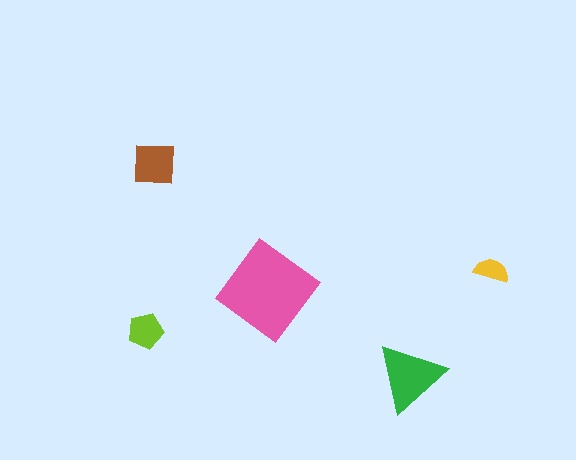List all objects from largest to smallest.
The pink diamond, the green triangle, the brown square, the lime pentagon, the yellow semicircle.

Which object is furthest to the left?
The lime pentagon is leftmost.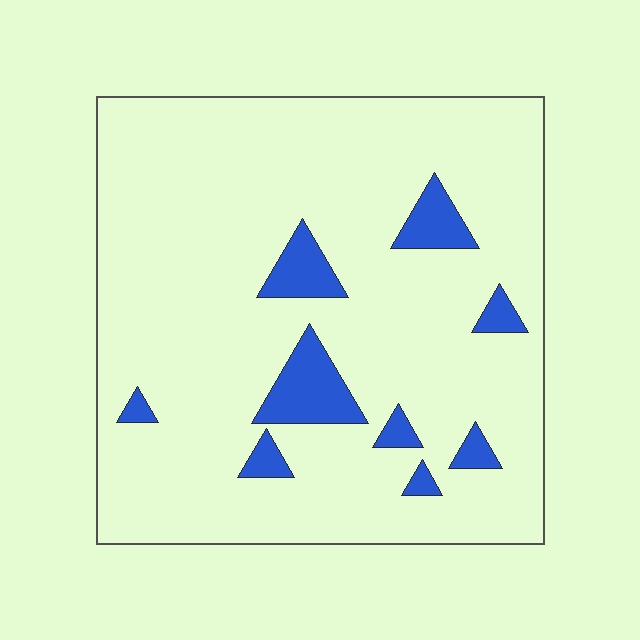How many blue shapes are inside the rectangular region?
9.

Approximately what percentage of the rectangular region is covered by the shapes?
Approximately 10%.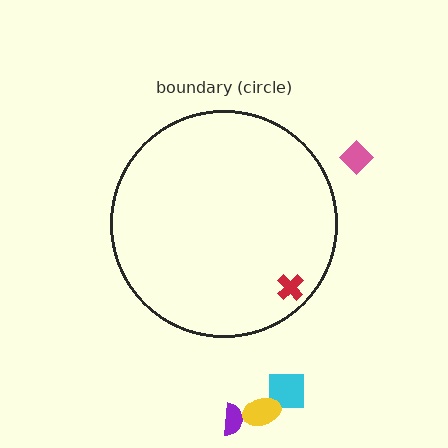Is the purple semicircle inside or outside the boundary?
Outside.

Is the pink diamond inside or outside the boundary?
Outside.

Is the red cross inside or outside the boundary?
Inside.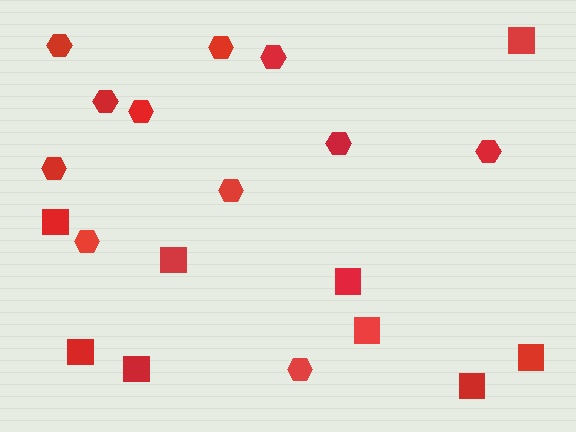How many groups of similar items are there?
There are 2 groups: one group of hexagons (11) and one group of squares (9).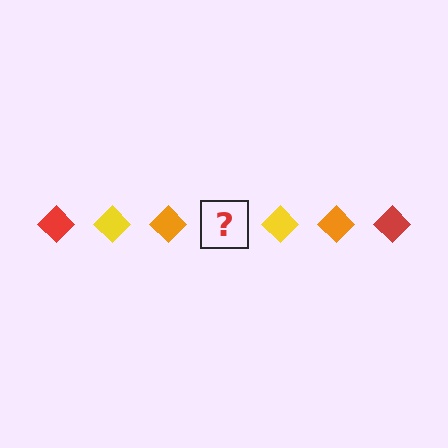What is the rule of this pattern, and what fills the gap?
The rule is that the pattern cycles through red, yellow, orange diamonds. The gap should be filled with a red diamond.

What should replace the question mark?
The question mark should be replaced with a red diamond.